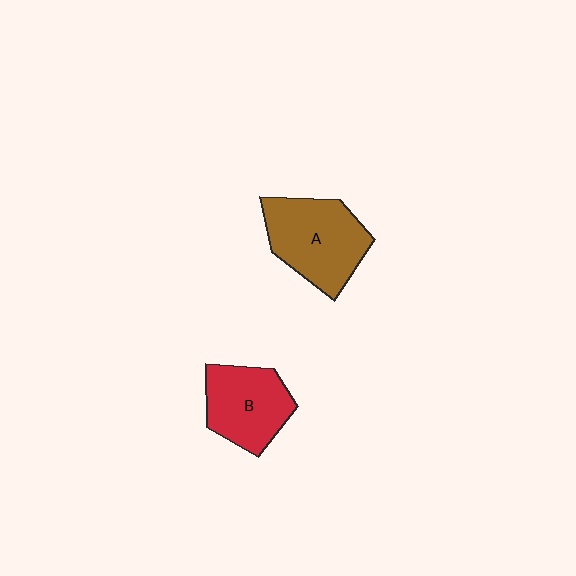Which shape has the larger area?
Shape A (brown).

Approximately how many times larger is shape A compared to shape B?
Approximately 1.2 times.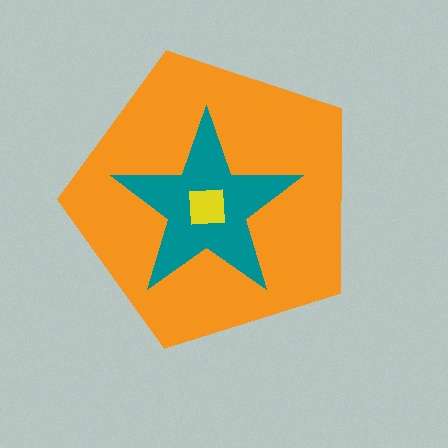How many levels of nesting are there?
3.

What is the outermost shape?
The orange pentagon.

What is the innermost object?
The yellow square.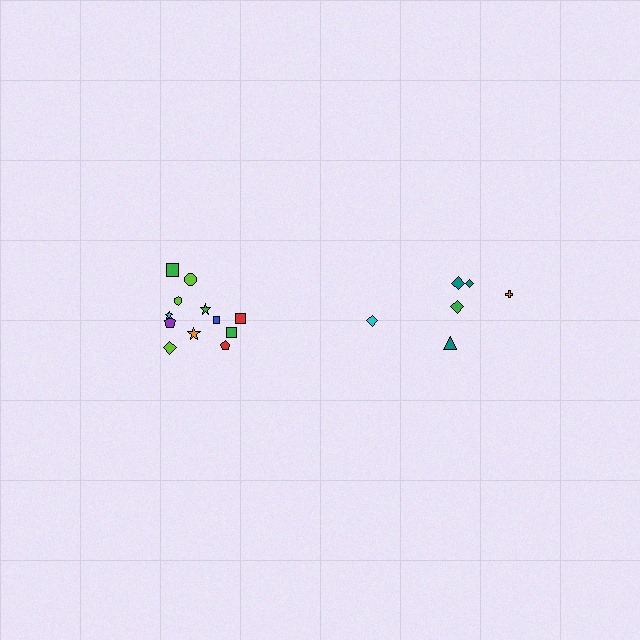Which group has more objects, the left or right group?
The left group.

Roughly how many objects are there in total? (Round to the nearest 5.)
Roughly 20 objects in total.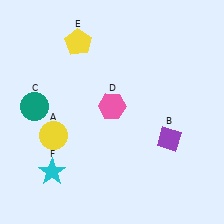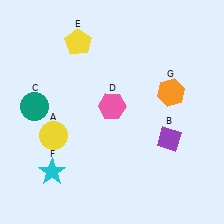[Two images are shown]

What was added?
An orange hexagon (G) was added in Image 2.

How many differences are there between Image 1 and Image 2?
There is 1 difference between the two images.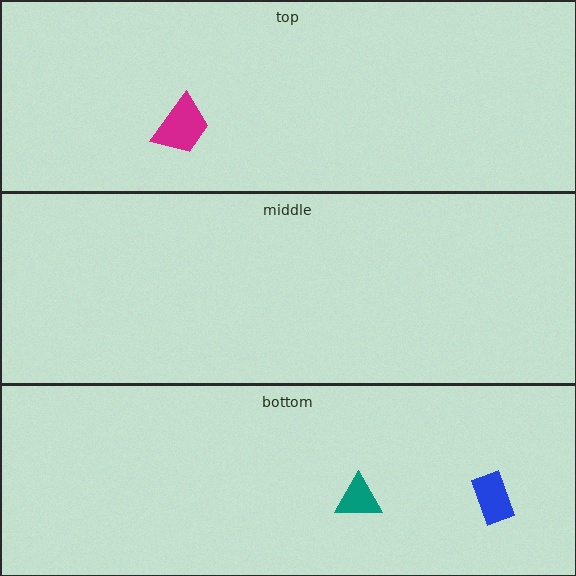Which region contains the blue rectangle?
The bottom region.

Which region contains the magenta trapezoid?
The top region.